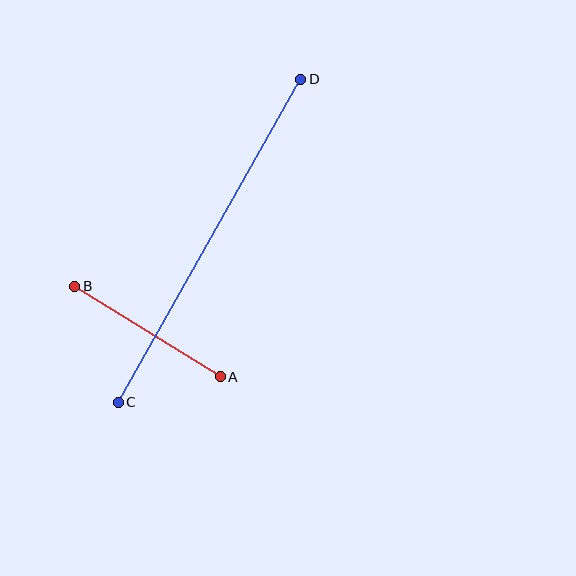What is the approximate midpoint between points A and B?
The midpoint is at approximately (148, 332) pixels.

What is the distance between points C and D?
The distance is approximately 371 pixels.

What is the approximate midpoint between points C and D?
The midpoint is at approximately (210, 241) pixels.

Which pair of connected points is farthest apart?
Points C and D are farthest apart.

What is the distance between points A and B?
The distance is approximately 171 pixels.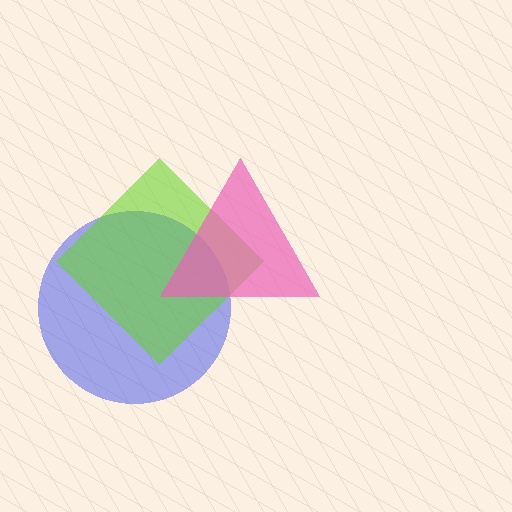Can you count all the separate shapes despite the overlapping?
Yes, there are 3 separate shapes.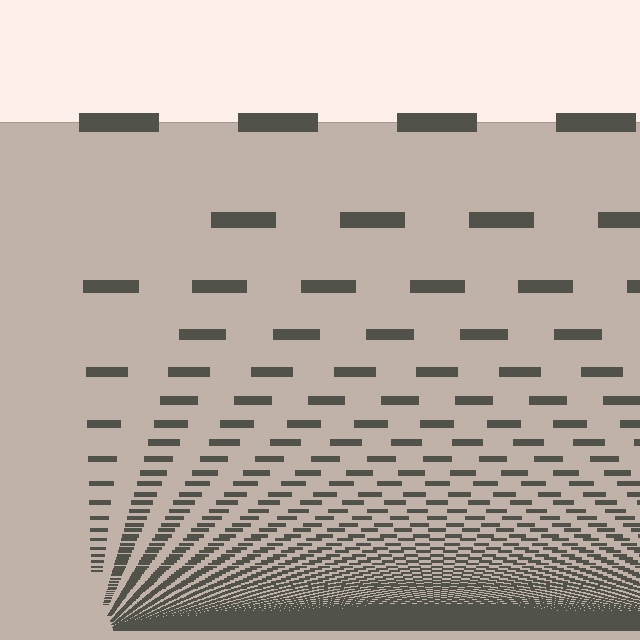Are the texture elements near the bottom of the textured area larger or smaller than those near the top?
Smaller. The gradient is inverted — elements near the bottom are smaller and denser.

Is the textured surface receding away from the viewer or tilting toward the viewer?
The surface appears to tilt toward the viewer. Texture elements get larger and sparser toward the top.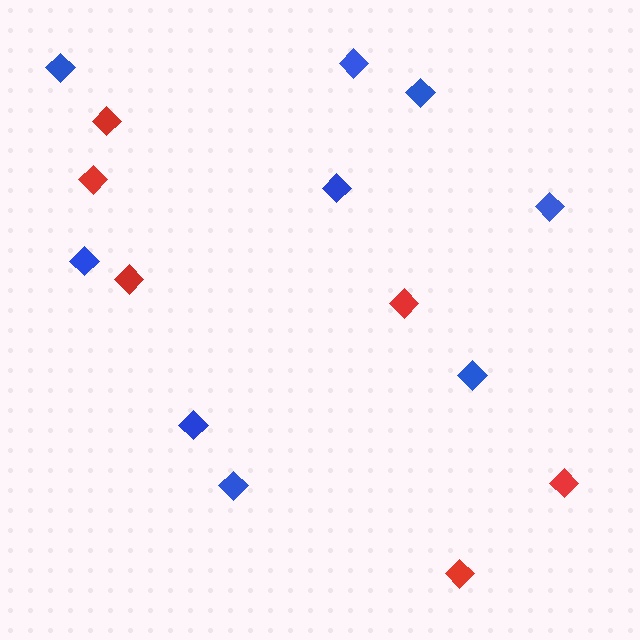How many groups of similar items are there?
There are 2 groups: one group of blue diamonds (9) and one group of red diamonds (6).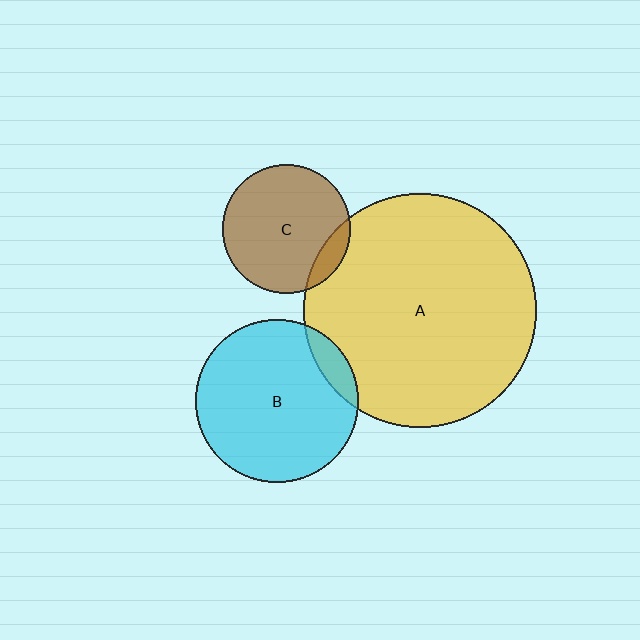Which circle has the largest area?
Circle A (yellow).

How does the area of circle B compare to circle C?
Approximately 1.6 times.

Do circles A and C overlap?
Yes.